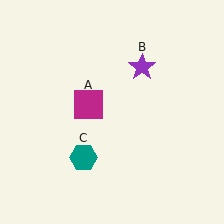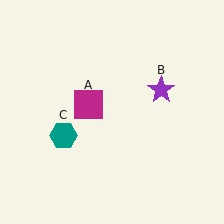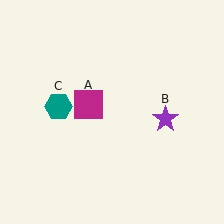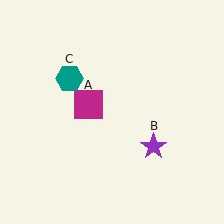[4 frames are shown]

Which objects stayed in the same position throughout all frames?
Magenta square (object A) remained stationary.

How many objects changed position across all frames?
2 objects changed position: purple star (object B), teal hexagon (object C).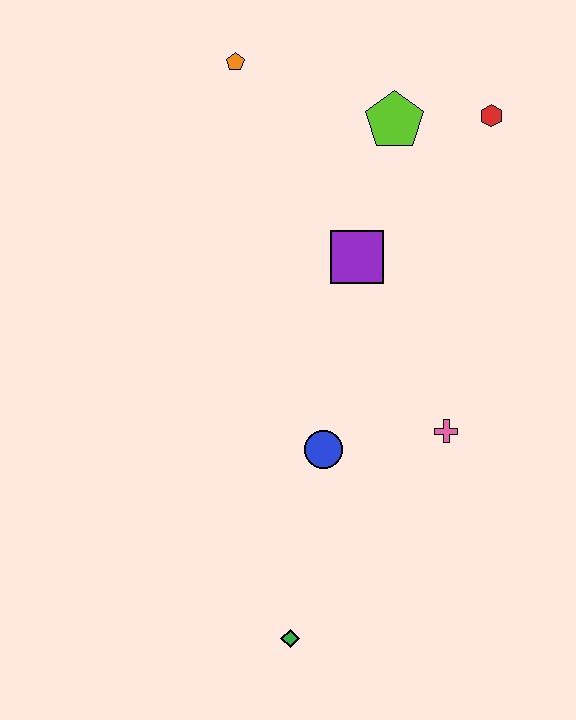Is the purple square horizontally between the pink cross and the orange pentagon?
Yes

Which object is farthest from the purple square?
The green diamond is farthest from the purple square.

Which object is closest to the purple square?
The lime pentagon is closest to the purple square.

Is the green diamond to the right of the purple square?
No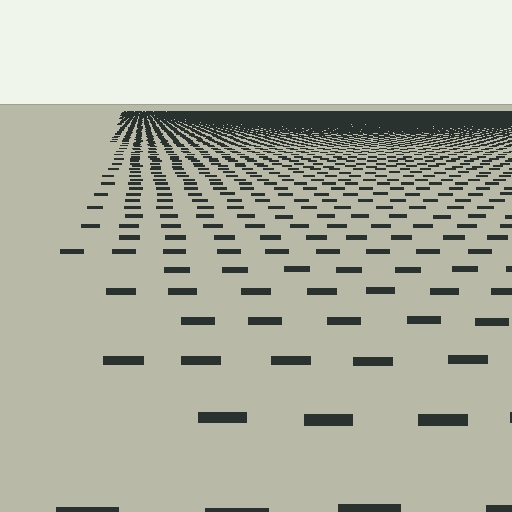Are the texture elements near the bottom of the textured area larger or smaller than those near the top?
Larger. Near the bottom, elements are closer to the viewer and appear at a bigger on-screen size.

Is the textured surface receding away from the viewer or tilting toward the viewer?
The surface is receding away from the viewer. Texture elements get smaller and denser toward the top.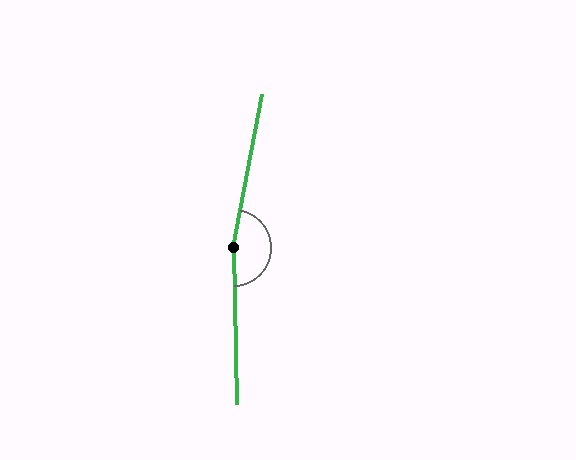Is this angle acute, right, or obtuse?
It is obtuse.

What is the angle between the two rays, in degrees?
Approximately 168 degrees.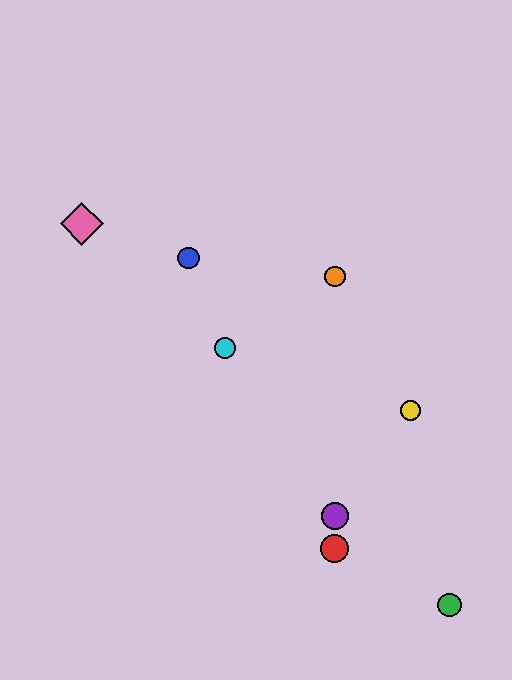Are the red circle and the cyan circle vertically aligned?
No, the red circle is at x≈335 and the cyan circle is at x≈225.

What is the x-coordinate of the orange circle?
The orange circle is at x≈335.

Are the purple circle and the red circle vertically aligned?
Yes, both are at x≈335.